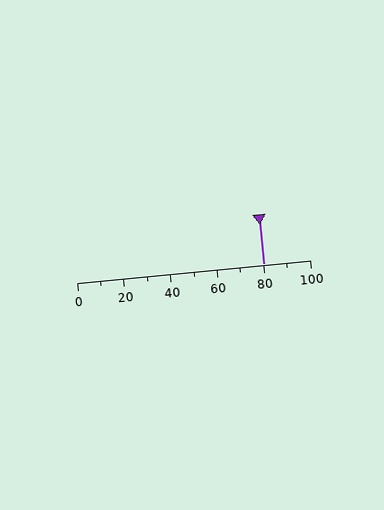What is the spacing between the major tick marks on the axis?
The major ticks are spaced 20 apart.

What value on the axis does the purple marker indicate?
The marker indicates approximately 80.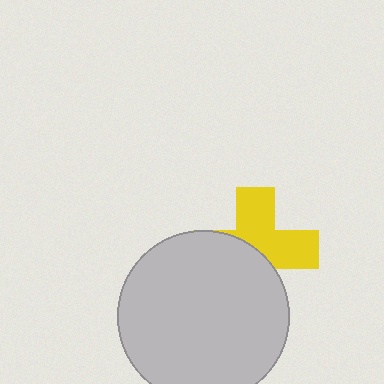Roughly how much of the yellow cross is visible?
About half of it is visible (roughly 51%).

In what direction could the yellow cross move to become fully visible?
The yellow cross could move toward the upper-right. That would shift it out from behind the light gray circle entirely.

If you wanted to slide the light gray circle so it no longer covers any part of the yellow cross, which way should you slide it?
Slide it toward the lower-left — that is the most direct way to separate the two shapes.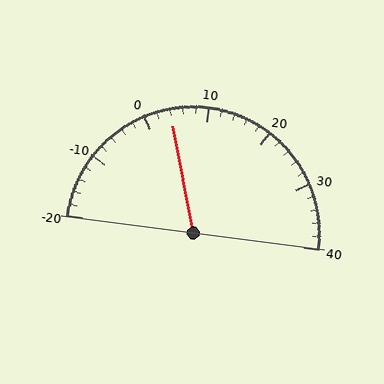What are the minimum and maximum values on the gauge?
The gauge ranges from -20 to 40.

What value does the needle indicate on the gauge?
The needle indicates approximately 4.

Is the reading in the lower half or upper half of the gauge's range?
The reading is in the lower half of the range (-20 to 40).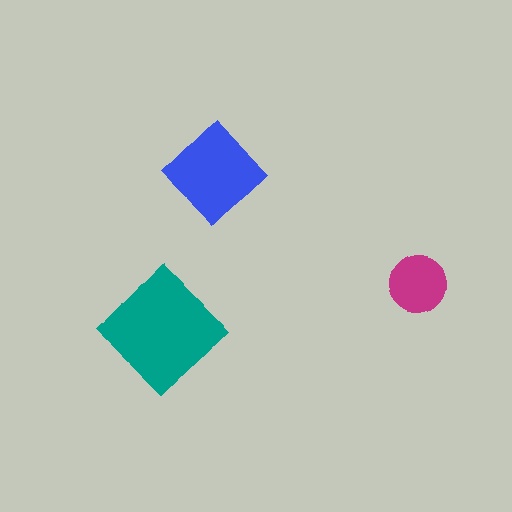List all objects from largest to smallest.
The teal diamond, the blue diamond, the magenta circle.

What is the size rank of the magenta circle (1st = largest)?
3rd.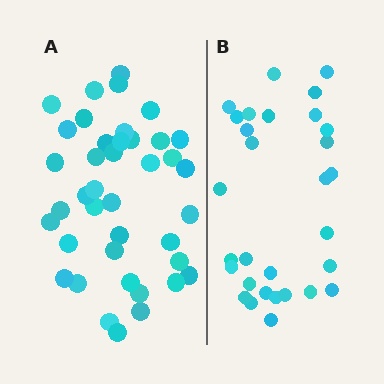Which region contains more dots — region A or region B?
Region A (the left region) has more dots.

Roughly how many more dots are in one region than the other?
Region A has roughly 10 or so more dots than region B.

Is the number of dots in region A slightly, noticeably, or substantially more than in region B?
Region A has noticeably more, but not dramatically so. The ratio is roughly 1.3 to 1.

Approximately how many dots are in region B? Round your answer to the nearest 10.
About 30 dots.